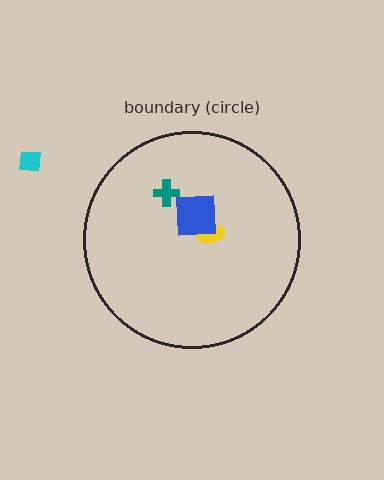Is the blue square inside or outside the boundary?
Inside.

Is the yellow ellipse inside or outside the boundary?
Inside.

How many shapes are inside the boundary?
3 inside, 1 outside.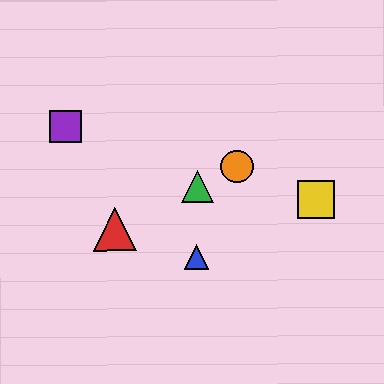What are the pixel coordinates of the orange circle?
The orange circle is at (237, 166).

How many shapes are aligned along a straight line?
3 shapes (the red triangle, the green triangle, the orange circle) are aligned along a straight line.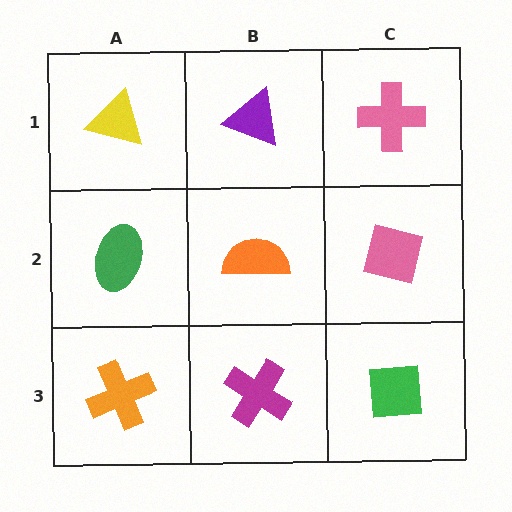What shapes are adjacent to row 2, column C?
A pink cross (row 1, column C), a green square (row 3, column C), an orange semicircle (row 2, column B).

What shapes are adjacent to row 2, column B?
A purple triangle (row 1, column B), a magenta cross (row 3, column B), a green ellipse (row 2, column A), a pink square (row 2, column C).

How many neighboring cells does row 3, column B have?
3.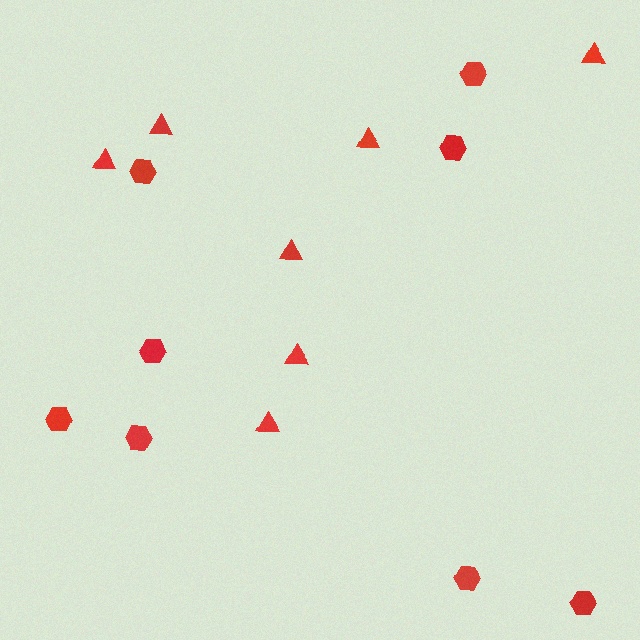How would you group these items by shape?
There are 2 groups: one group of hexagons (8) and one group of triangles (7).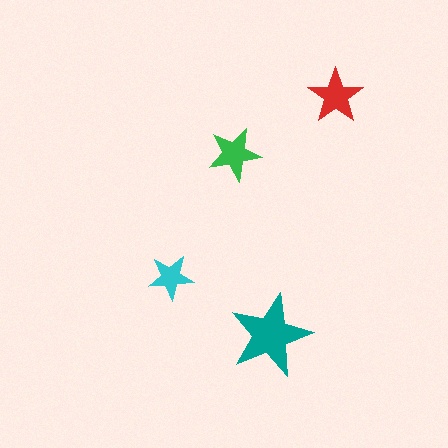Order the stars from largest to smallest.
the teal one, the red one, the green one, the cyan one.